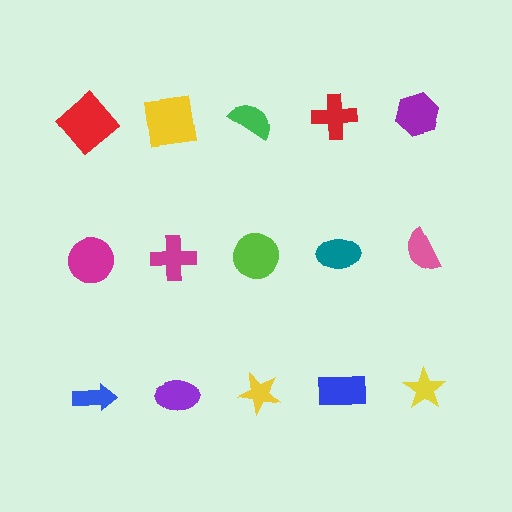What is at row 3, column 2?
A purple ellipse.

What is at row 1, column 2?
A yellow square.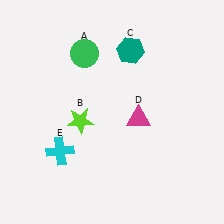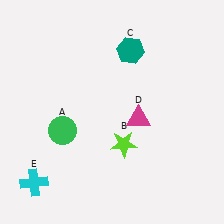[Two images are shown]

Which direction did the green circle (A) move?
The green circle (A) moved down.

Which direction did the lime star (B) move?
The lime star (B) moved right.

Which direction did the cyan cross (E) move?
The cyan cross (E) moved down.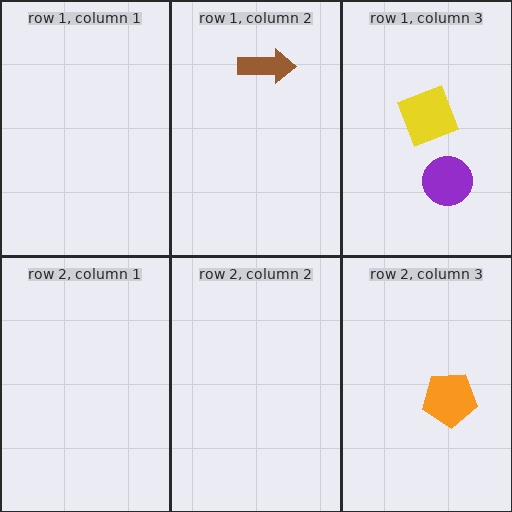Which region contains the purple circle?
The row 1, column 3 region.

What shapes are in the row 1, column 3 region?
The yellow square, the purple circle.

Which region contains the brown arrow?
The row 1, column 2 region.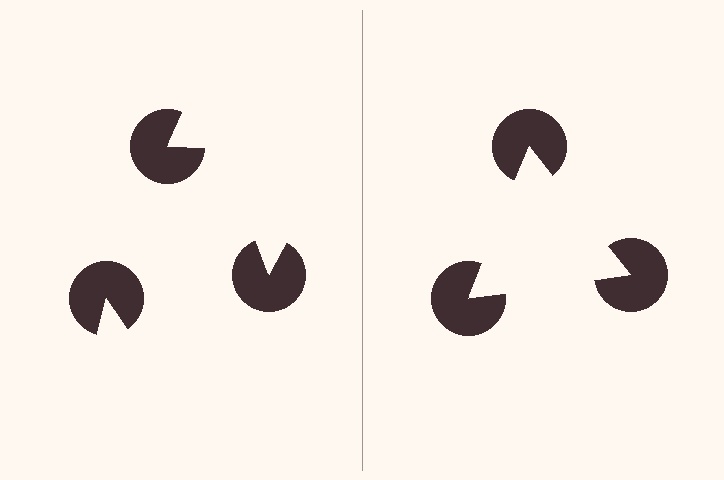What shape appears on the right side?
An illusory triangle.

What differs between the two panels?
The pac-man discs are positioned identically on both sides; only the wedge orientations differ. On the right they align to a triangle; on the left they are misaligned.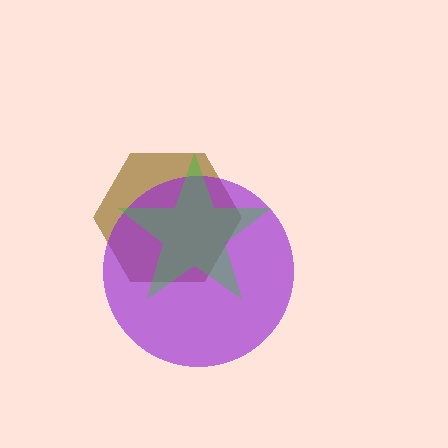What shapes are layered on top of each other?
The layered shapes are: a brown hexagon, a purple circle, a green star.